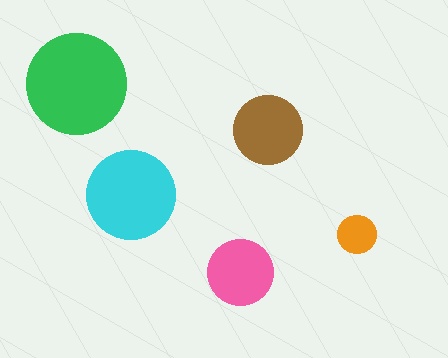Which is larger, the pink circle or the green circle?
The green one.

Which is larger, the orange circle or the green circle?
The green one.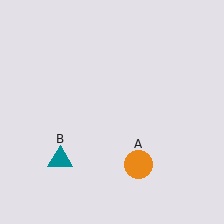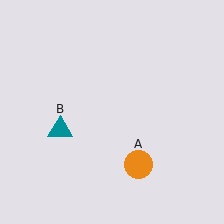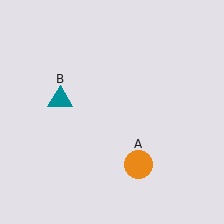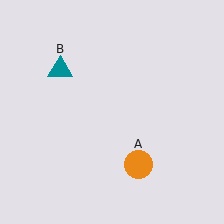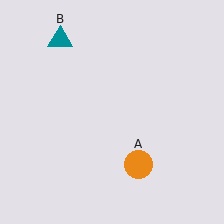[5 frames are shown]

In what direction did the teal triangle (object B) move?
The teal triangle (object B) moved up.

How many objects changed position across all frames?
1 object changed position: teal triangle (object B).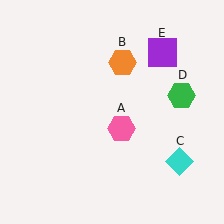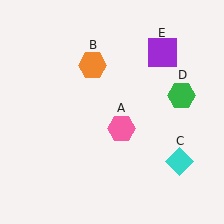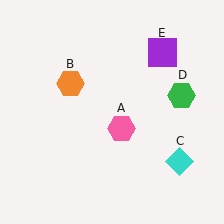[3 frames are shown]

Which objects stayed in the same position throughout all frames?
Pink hexagon (object A) and cyan diamond (object C) and green hexagon (object D) and purple square (object E) remained stationary.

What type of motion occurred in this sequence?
The orange hexagon (object B) rotated counterclockwise around the center of the scene.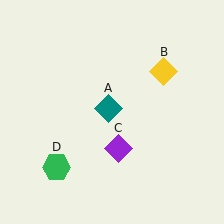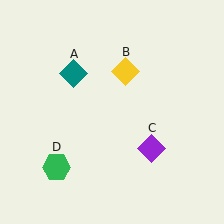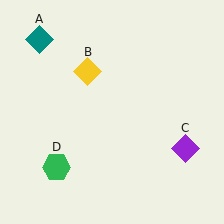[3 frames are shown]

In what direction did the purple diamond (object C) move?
The purple diamond (object C) moved right.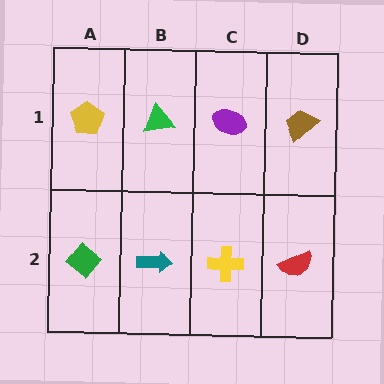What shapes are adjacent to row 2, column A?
A yellow pentagon (row 1, column A), a teal arrow (row 2, column B).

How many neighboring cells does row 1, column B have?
3.